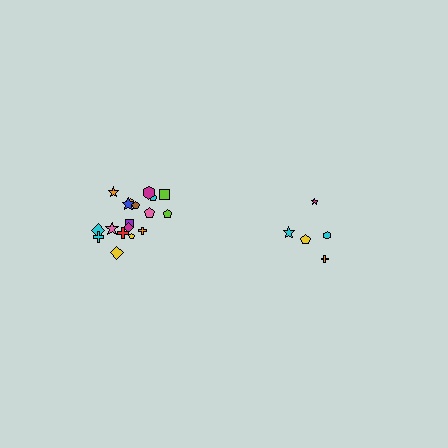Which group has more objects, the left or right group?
The left group.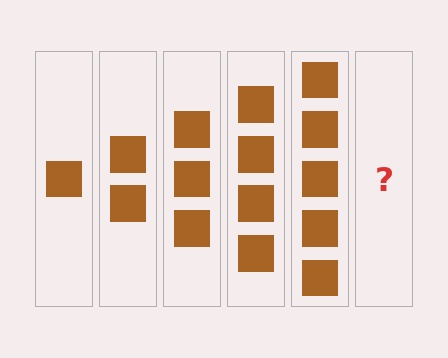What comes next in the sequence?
The next element should be 6 squares.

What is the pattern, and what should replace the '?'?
The pattern is that each step adds one more square. The '?' should be 6 squares.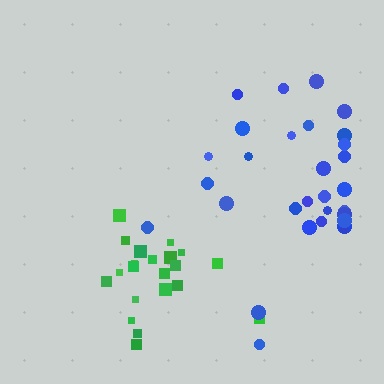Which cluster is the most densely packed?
Green.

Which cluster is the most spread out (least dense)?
Blue.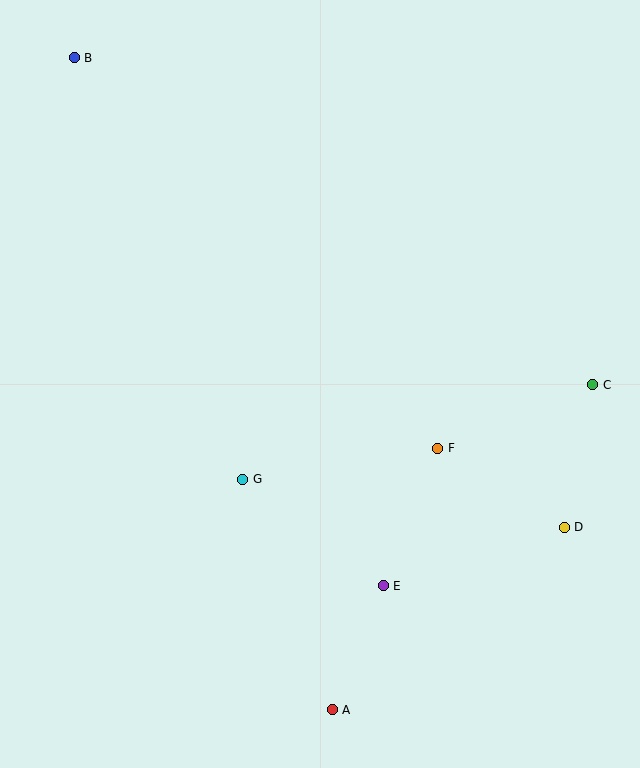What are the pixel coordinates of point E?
Point E is at (383, 586).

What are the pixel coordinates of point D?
Point D is at (564, 527).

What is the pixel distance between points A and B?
The distance between A and B is 701 pixels.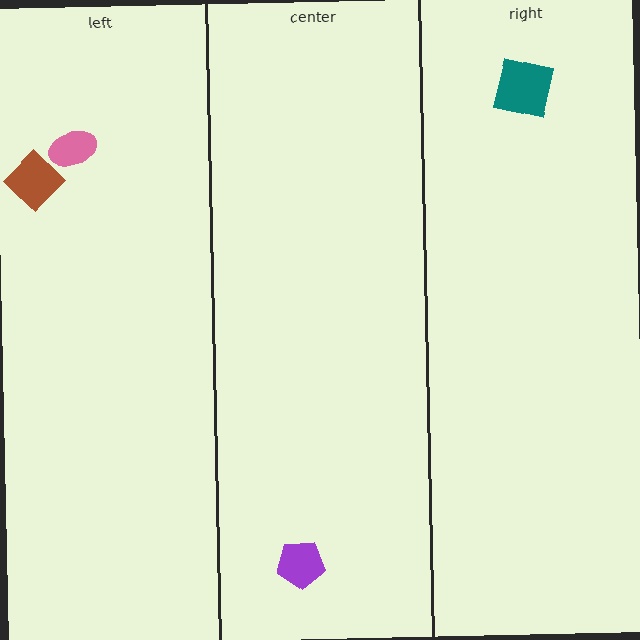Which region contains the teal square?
The right region.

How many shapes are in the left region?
2.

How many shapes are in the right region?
1.